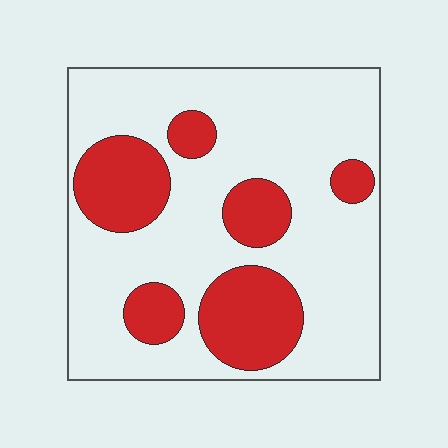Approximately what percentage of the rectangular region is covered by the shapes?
Approximately 25%.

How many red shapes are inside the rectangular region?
6.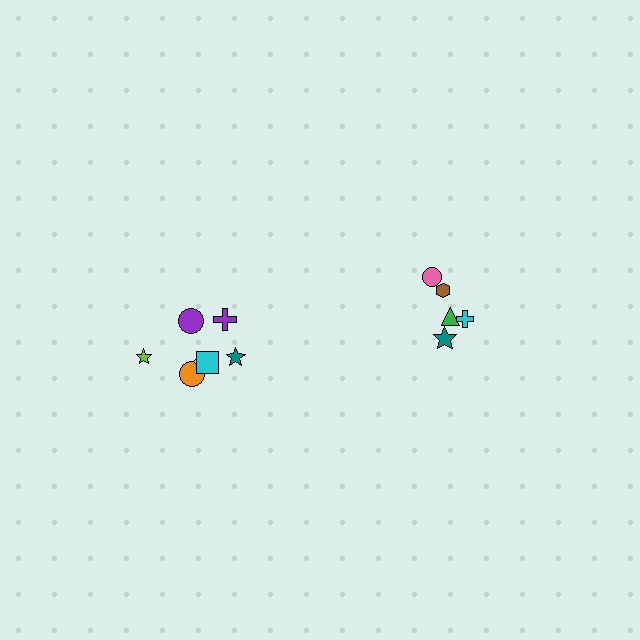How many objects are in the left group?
There are 7 objects.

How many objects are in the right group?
There are 5 objects.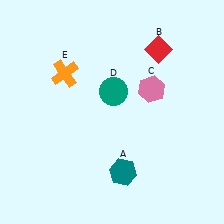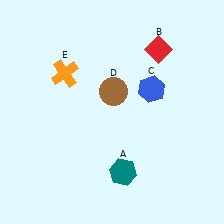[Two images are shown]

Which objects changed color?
C changed from pink to blue. D changed from teal to brown.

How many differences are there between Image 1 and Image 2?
There are 2 differences between the two images.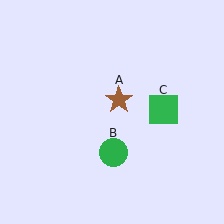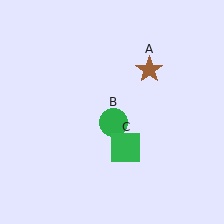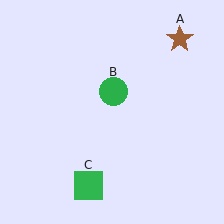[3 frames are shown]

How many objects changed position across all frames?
3 objects changed position: brown star (object A), green circle (object B), green square (object C).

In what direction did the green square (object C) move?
The green square (object C) moved down and to the left.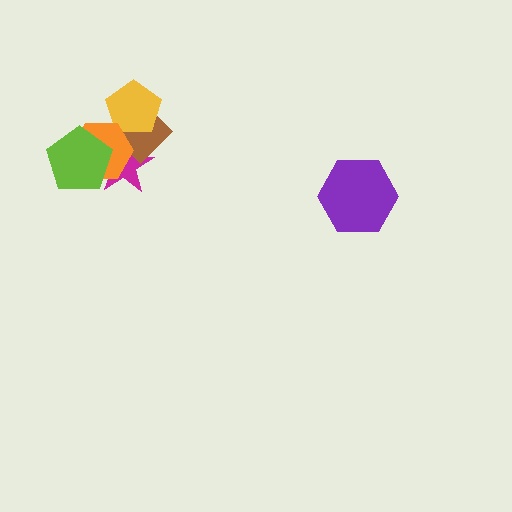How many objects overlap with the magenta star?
3 objects overlap with the magenta star.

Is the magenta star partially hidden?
Yes, it is partially covered by another shape.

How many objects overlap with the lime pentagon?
2 objects overlap with the lime pentagon.